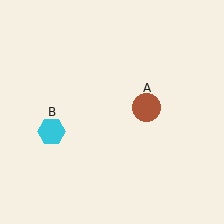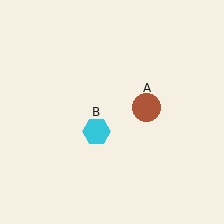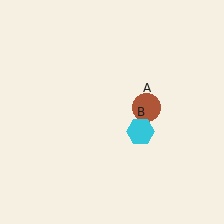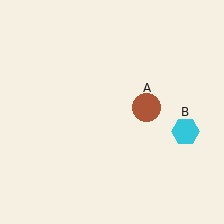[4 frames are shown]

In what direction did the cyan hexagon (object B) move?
The cyan hexagon (object B) moved right.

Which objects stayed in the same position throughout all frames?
Brown circle (object A) remained stationary.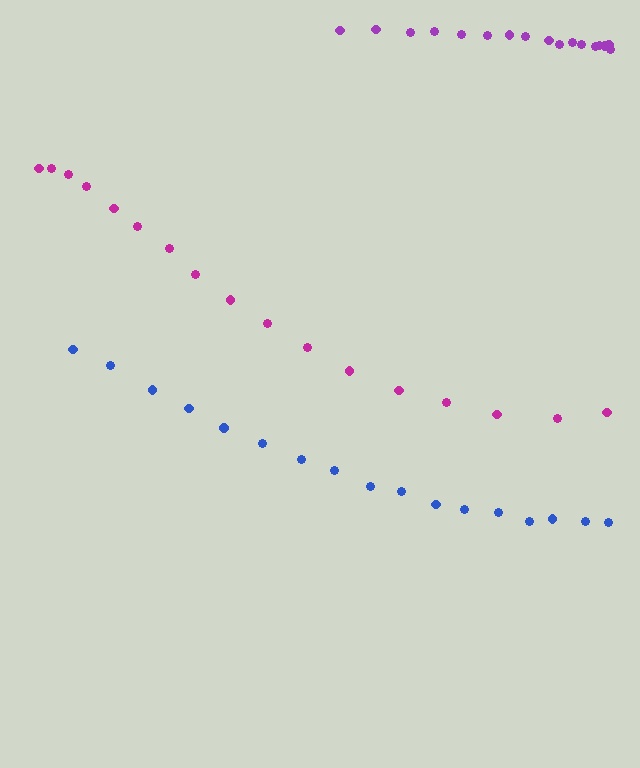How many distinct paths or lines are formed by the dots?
There are 3 distinct paths.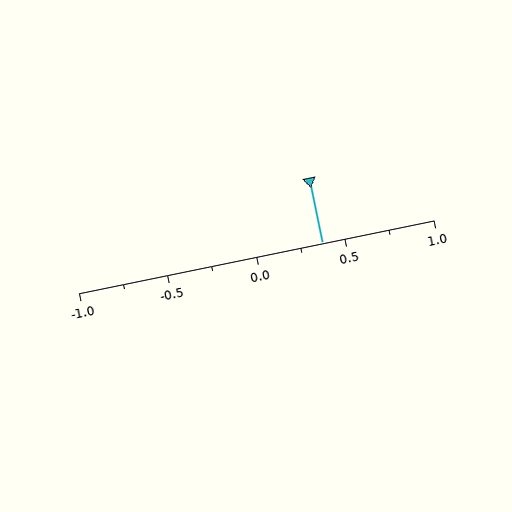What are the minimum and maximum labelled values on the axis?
The axis runs from -1.0 to 1.0.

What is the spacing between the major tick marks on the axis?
The major ticks are spaced 0.5 apart.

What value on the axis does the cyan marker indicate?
The marker indicates approximately 0.38.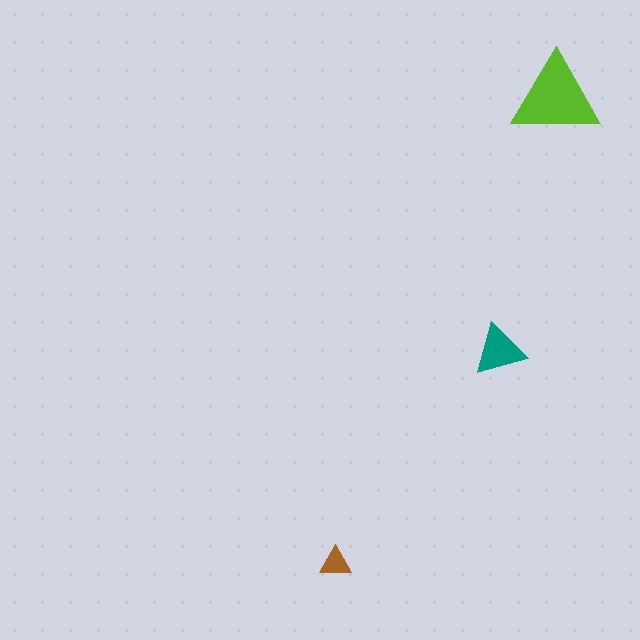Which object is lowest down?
The brown triangle is bottommost.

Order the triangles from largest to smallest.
the lime one, the teal one, the brown one.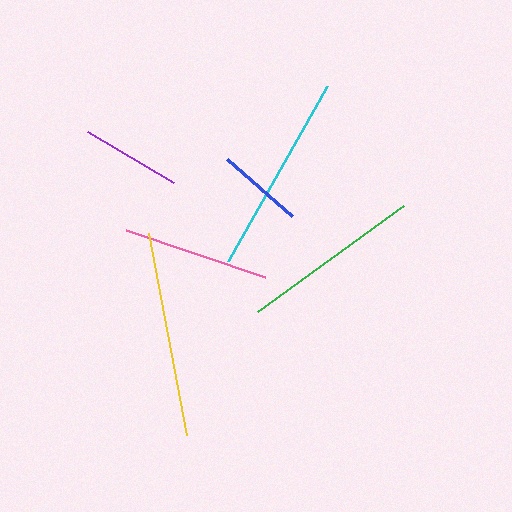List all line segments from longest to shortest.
From longest to shortest: yellow, cyan, green, pink, purple, blue.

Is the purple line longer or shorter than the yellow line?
The yellow line is longer than the purple line.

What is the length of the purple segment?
The purple segment is approximately 100 pixels long.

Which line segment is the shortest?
The blue line is the shortest at approximately 86 pixels.